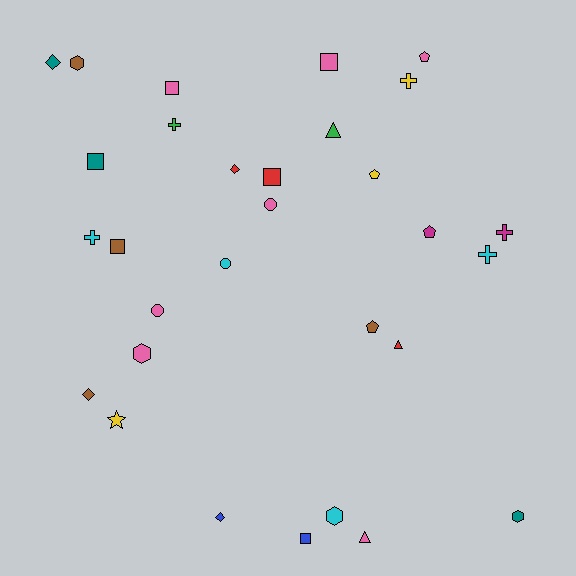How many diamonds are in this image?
There are 4 diamonds.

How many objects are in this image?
There are 30 objects.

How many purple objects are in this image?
There are no purple objects.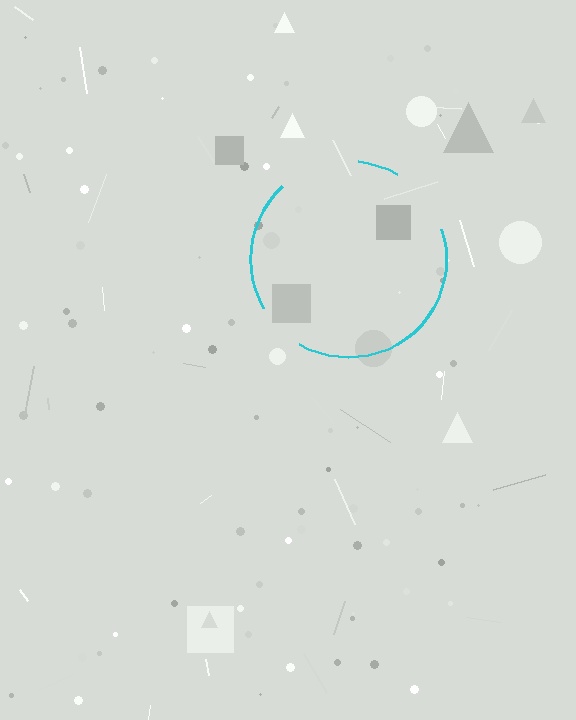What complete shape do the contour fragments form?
The contour fragments form a circle.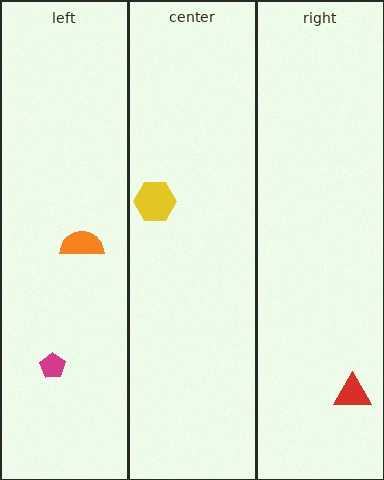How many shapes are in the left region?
2.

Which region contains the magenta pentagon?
The left region.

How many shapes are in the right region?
1.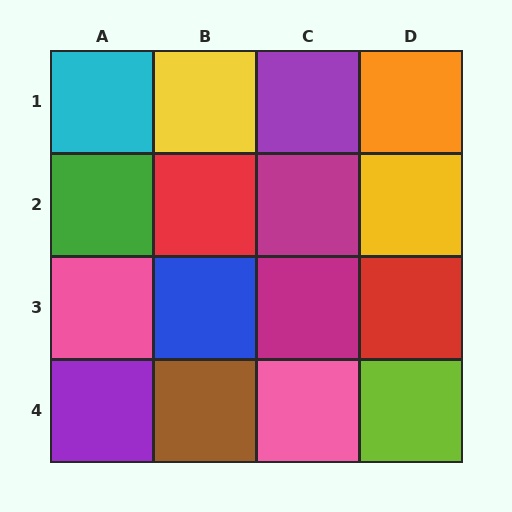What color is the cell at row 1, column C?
Purple.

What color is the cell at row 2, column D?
Yellow.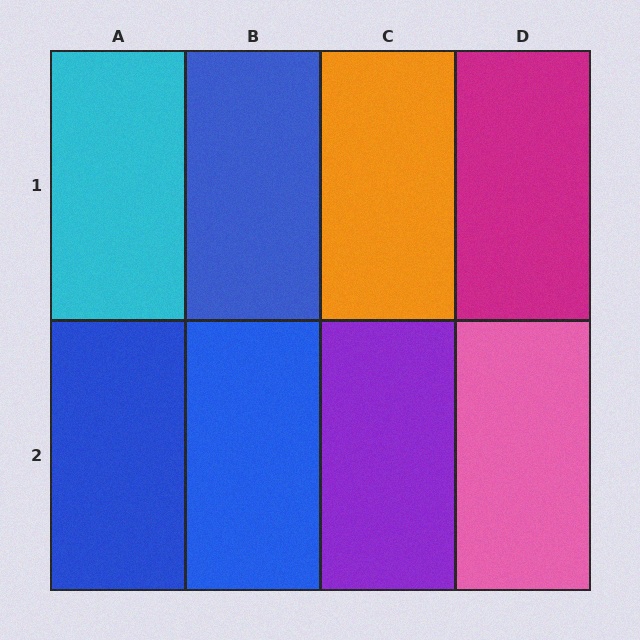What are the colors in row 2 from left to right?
Blue, blue, purple, pink.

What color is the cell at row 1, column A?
Cyan.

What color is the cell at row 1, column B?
Blue.